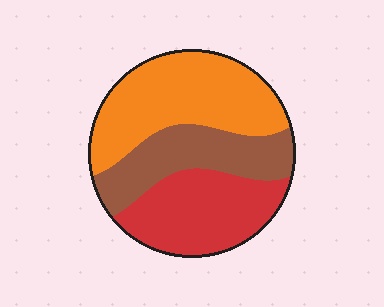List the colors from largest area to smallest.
From largest to smallest: orange, red, brown.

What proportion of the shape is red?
Red covers around 30% of the shape.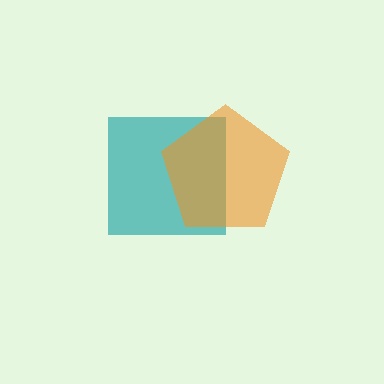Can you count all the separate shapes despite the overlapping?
Yes, there are 2 separate shapes.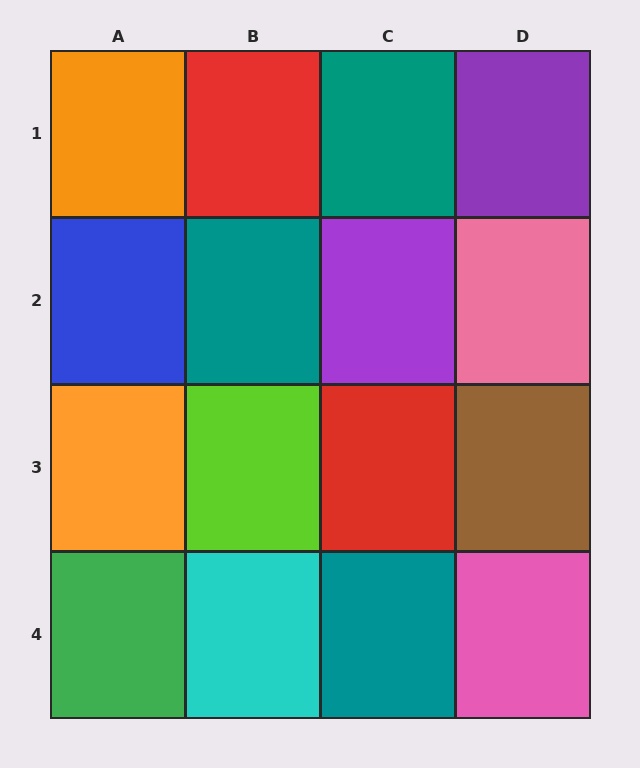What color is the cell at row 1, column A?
Orange.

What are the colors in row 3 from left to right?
Orange, lime, red, brown.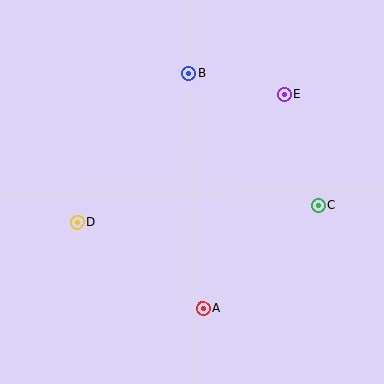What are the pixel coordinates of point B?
Point B is at (189, 73).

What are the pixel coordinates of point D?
Point D is at (78, 222).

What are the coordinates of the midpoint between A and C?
The midpoint between A and C is at (261, 257).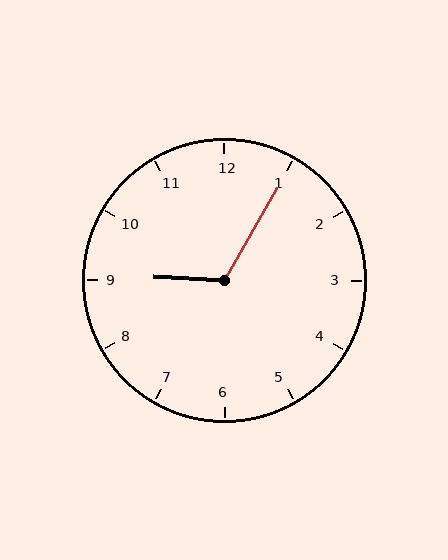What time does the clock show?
9:05.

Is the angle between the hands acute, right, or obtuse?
It is obtuse.